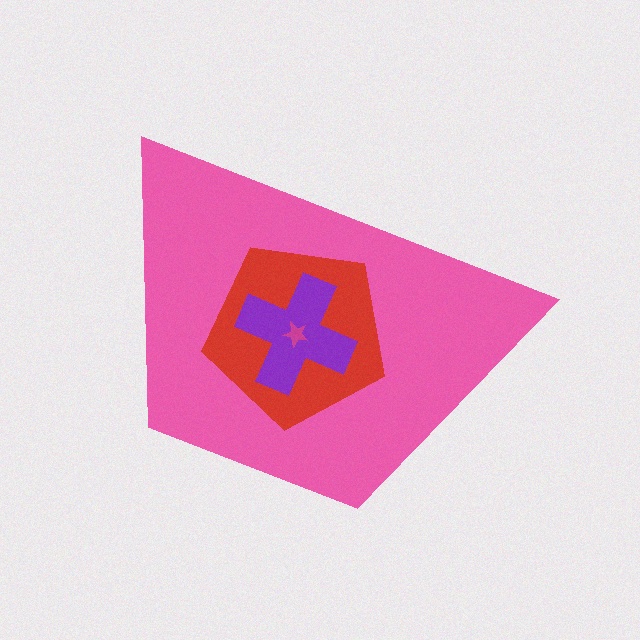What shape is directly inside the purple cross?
The magenta star.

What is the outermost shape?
The pink trapezoid.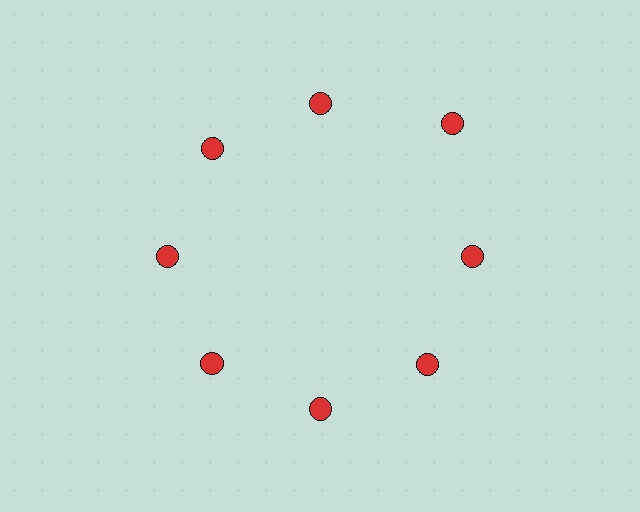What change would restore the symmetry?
The symmetry would be restored by moving it inward, back onto the ring so that all 8 circles sit at equal angles and equal distance from the center.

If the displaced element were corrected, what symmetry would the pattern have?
It would have 8-fold rotational symmetry — the pattern would map onto itself every 45 degrees.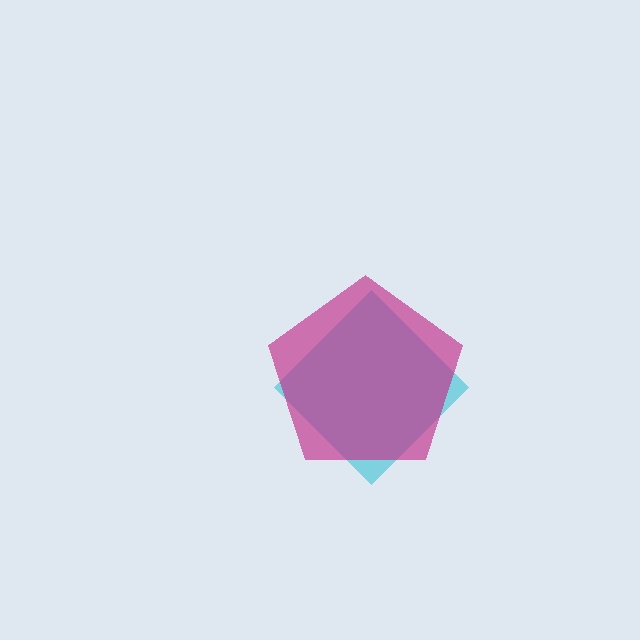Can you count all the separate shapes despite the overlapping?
Yes, there are 2 separate shapes.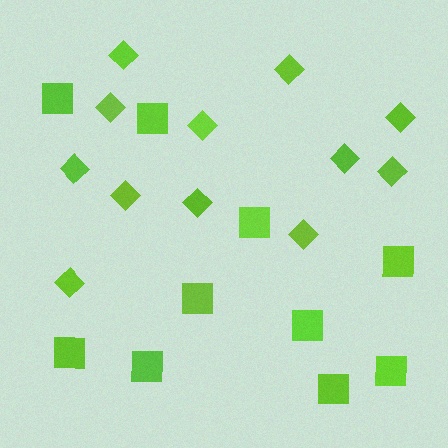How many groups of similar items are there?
There are 2 groups: one group of diamonds (12) and one group of squares (10).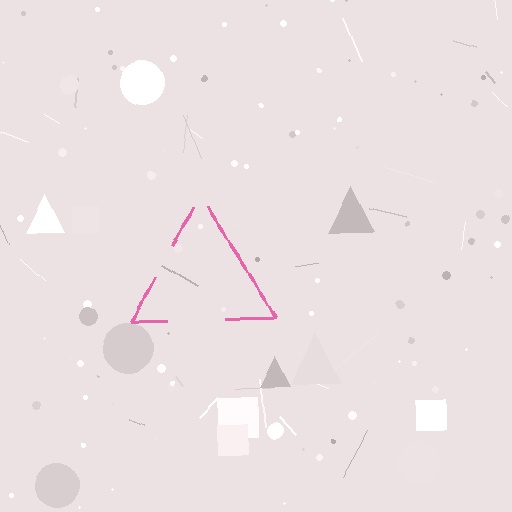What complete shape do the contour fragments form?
The contour fragments form a triangle.